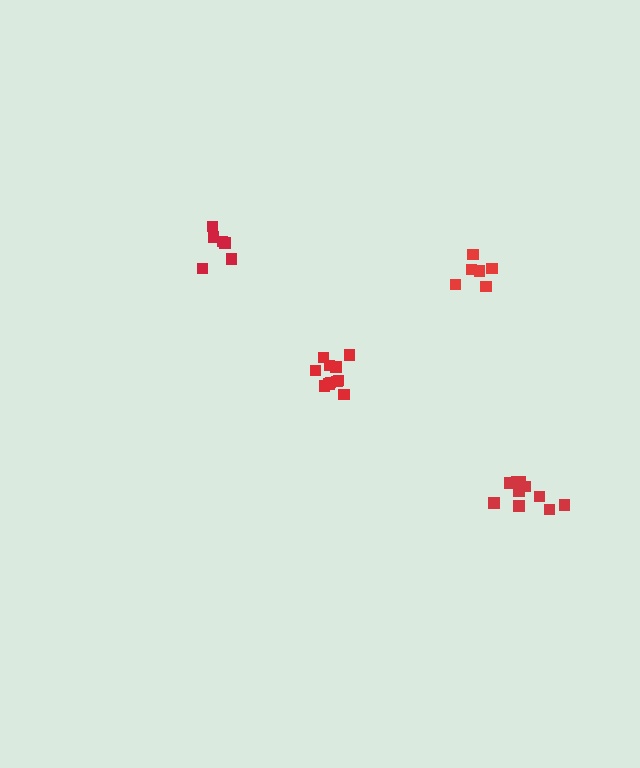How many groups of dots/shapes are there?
There are 4 groups.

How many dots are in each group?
Group 1: 11 dots, Group 2: 6 dots, Group 3: 6 dots, Group 4: 10 dots (33 total).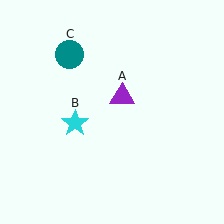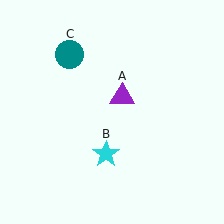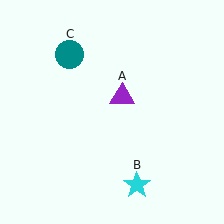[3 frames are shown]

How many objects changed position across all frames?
1 object changed position: cyan star (object B).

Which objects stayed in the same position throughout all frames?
Purple triangle (object A) and teal circle (object C) remained stationary.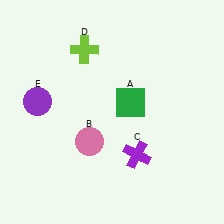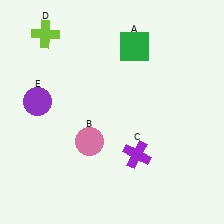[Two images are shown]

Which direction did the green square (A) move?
The green square (A) moved up.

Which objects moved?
The objects that moved are: the green square (A), the lime cross (D).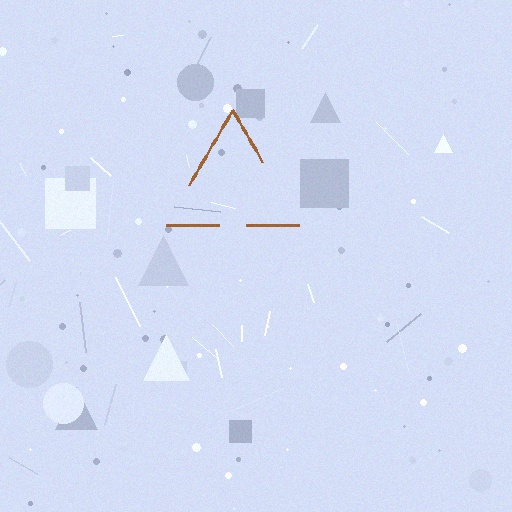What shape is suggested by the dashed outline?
The dashed outline suggests a triangle.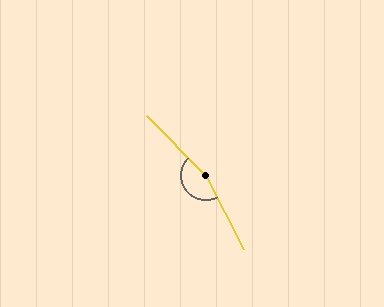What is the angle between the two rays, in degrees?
Approximately 162 degrees.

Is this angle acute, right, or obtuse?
It is obtuse.